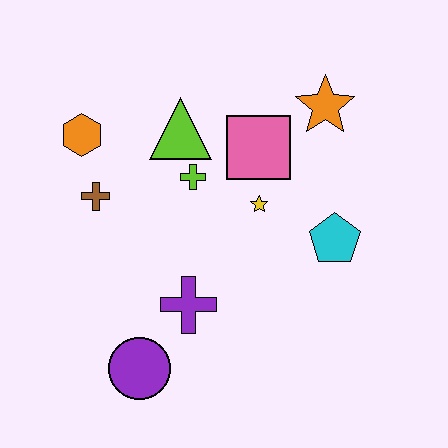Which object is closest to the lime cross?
The lime triangle is closest to the lime cross.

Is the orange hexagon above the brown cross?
Yes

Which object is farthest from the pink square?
The purple circle is farthest from the pink square.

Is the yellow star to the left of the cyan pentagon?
Yes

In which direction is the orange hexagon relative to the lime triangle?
The orange hexagon is to the left of the lime triangle.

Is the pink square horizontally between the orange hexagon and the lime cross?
No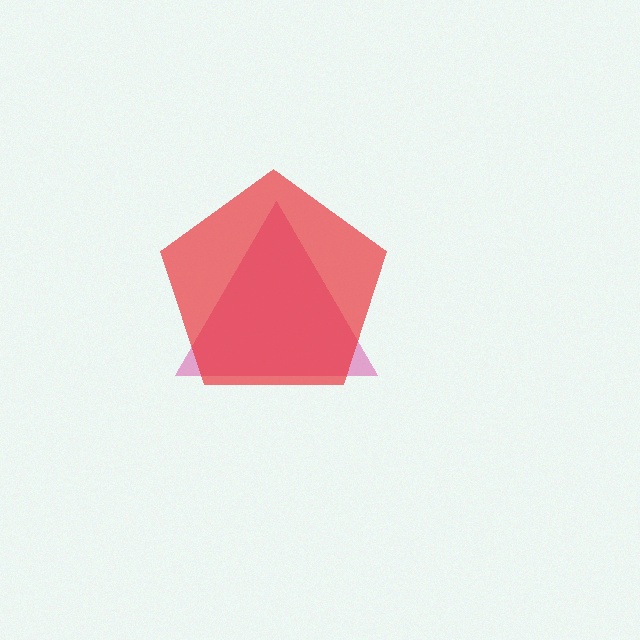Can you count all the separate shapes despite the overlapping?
Yes, there are 2 separate shapes.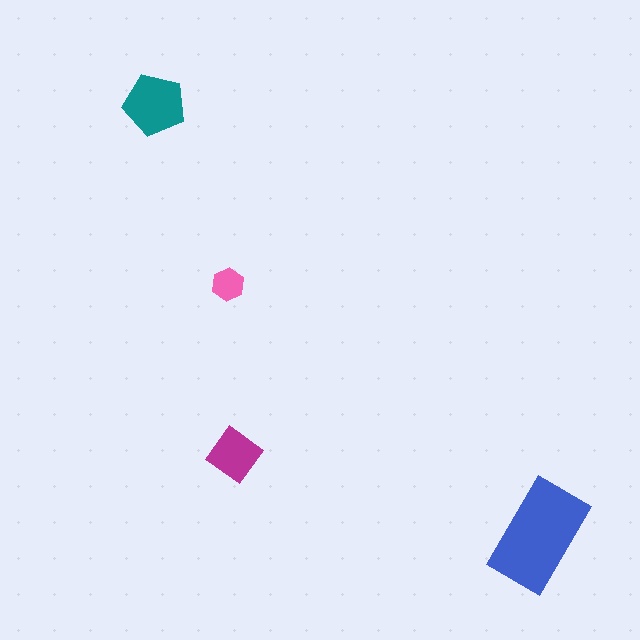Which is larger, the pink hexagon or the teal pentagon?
The teal pentagon.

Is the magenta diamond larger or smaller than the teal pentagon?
Smaller.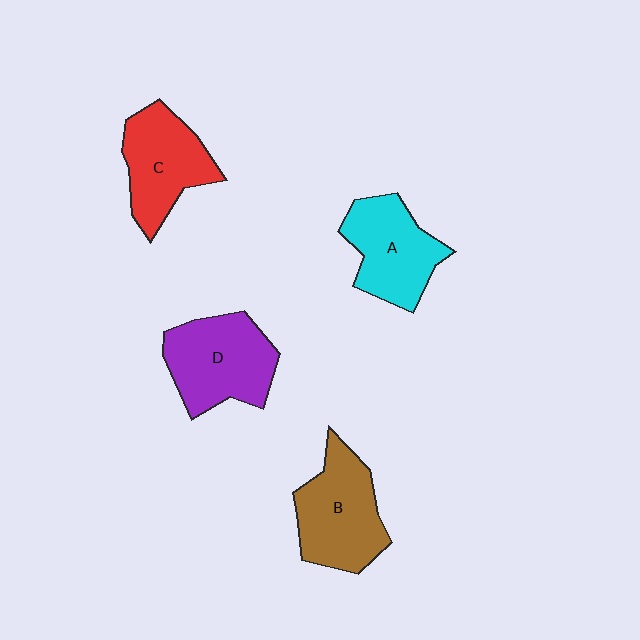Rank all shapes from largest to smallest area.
From largest to smallest: D (purple), B (brown), A (cyan), C (red).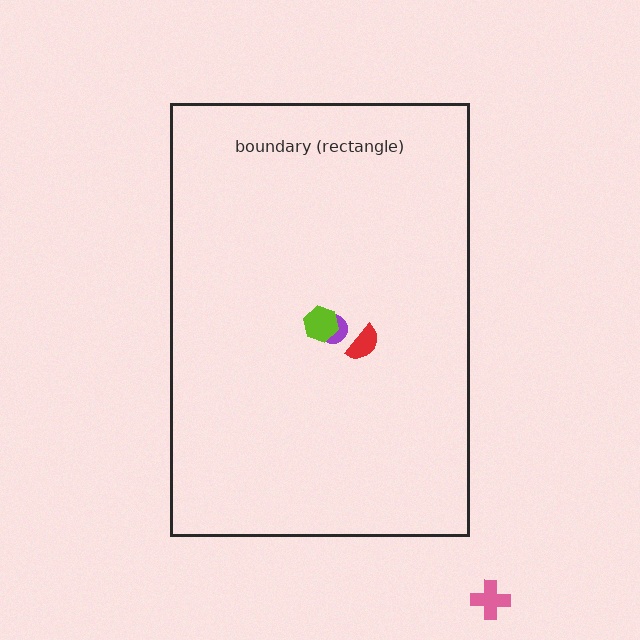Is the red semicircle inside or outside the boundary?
Inside.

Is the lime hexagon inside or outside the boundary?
Inside.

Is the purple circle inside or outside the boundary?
Inside.